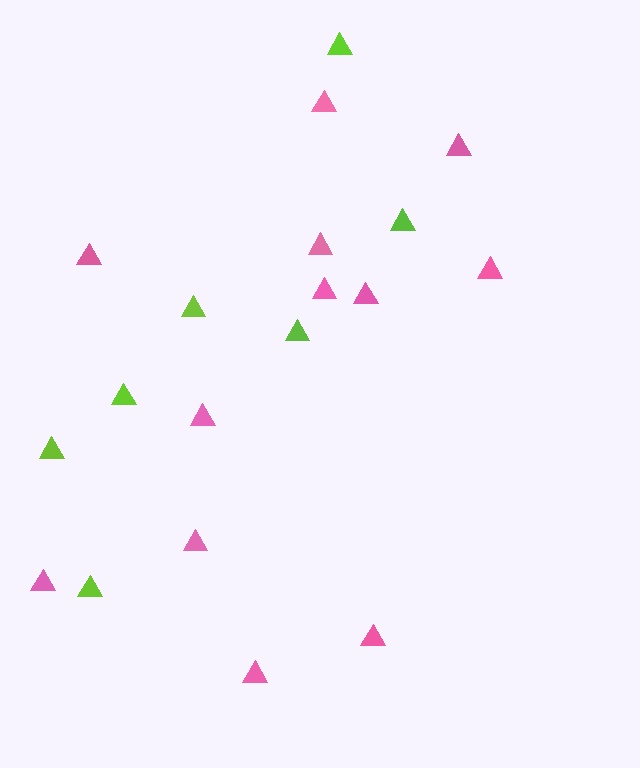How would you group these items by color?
There are 2 groups: one group of lime triangles (7) and one group of pink triangles (12).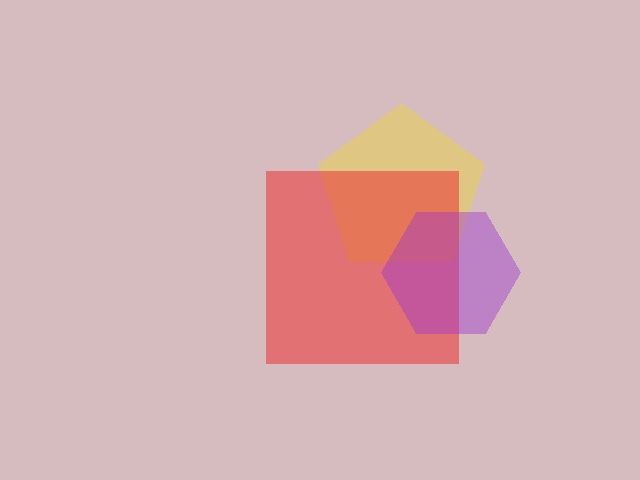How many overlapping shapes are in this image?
There are 3 overlapping shapes in the image.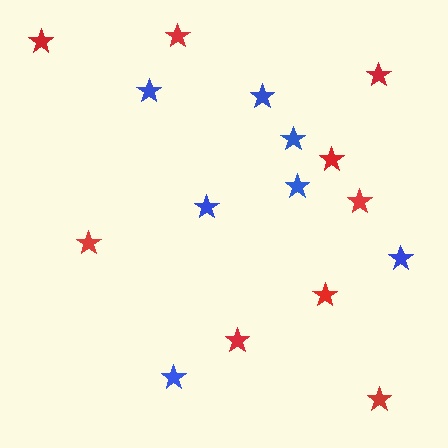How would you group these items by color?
There are 2 groups: one group of red stars (9) and one group of blue stars (7).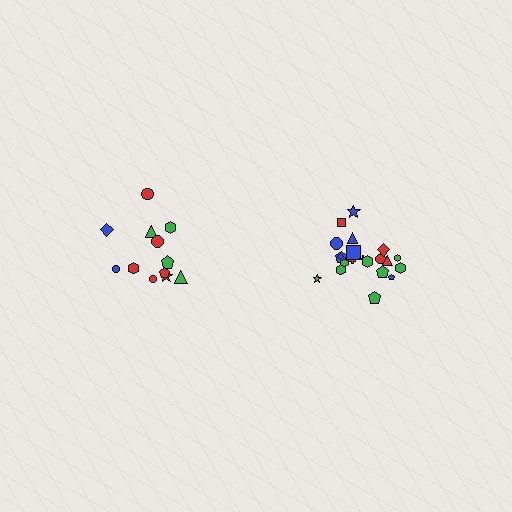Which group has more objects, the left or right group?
The right group.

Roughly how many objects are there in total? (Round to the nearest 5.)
Roughly 35 objects in total.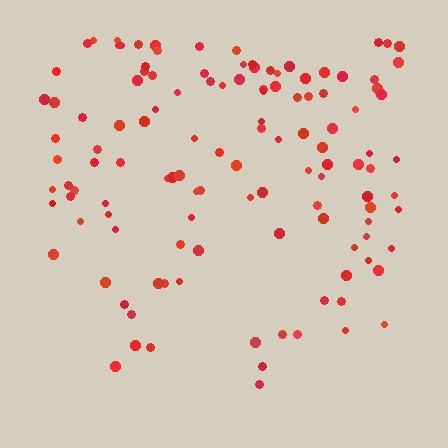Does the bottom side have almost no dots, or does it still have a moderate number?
Still a moderate number, just noticeably fewer than the top.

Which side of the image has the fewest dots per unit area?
The bottom.